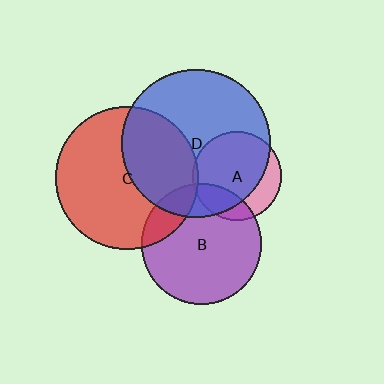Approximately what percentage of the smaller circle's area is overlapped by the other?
Approximately 20%.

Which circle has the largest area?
Circle D (blue).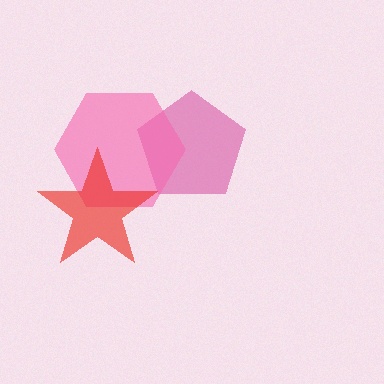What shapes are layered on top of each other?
The layered shapes are: a magenta pentagon, a pink hexagon, a red star.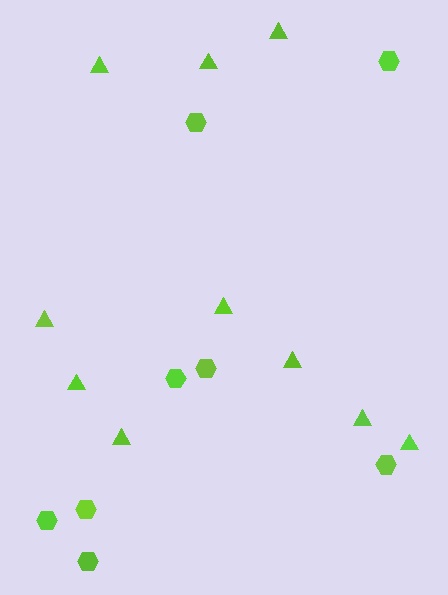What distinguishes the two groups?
There are 2 groups: one group of triangles (10) and one group of hexagons (8).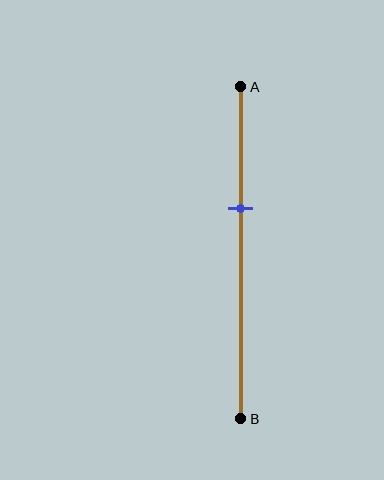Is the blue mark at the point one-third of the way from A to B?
No, the mark is at about 35% from A, not at the 33% one-third point.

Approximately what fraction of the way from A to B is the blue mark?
The blue mark is approximately 35% of the way from A to B.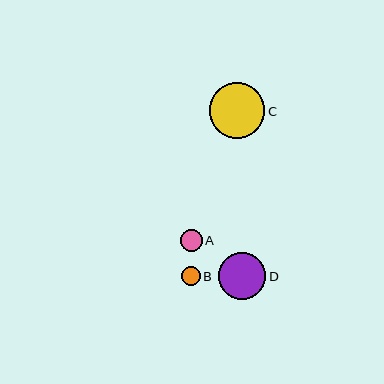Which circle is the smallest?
Circle B is the smallest with a size of approximately 18 pixels.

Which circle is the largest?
Circle C is the largest with a size of approximately 56 pixels.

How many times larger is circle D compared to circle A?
Circle D is approximately 2.2 times the size of circle A.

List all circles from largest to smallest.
From largest to smallest: C, D, A, B.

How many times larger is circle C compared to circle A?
Circle C is approximately 2.6 times the size of circle A.